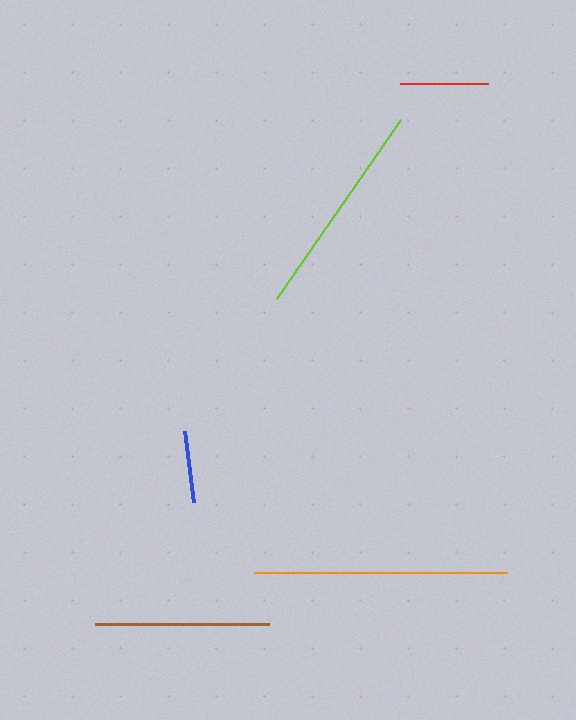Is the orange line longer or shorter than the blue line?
The orange line is longer than the blue line.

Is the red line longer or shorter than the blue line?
The red line is longer than the blue line.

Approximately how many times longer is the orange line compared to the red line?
The orange line is approximately 2.9 times the length of the red line.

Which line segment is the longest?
The orange line is the longest at approximately 253 pixels.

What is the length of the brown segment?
The brown segment is approximately 174 pixels long.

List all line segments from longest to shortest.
From longest to shortest: orange, lime, brown, red, blue.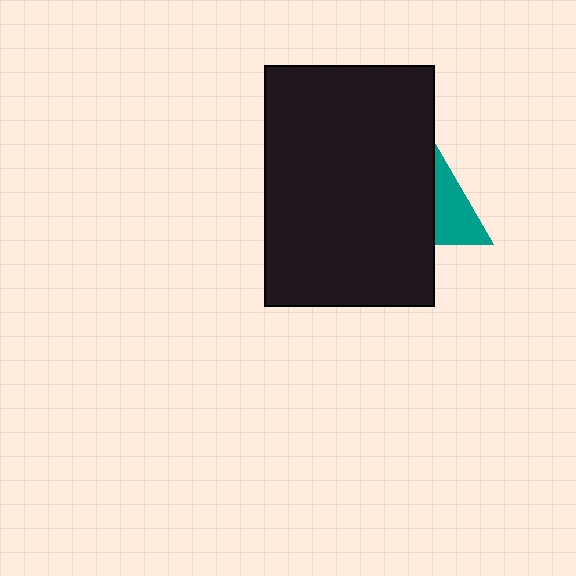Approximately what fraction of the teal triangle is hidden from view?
Roughly 56% of the teal triangle is hidden behind the black rectangle.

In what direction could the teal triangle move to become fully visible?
The teal triangle could move right. That would shift it out from behind the black rectangle entirely.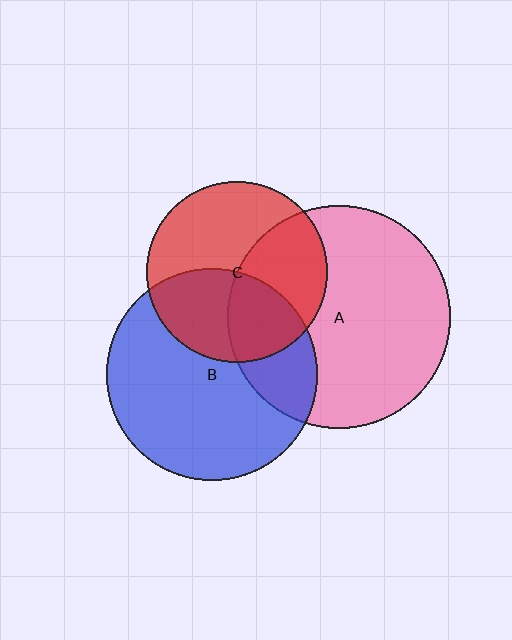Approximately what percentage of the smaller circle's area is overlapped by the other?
Approximately 40%.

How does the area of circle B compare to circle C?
Approximately 1.4 times.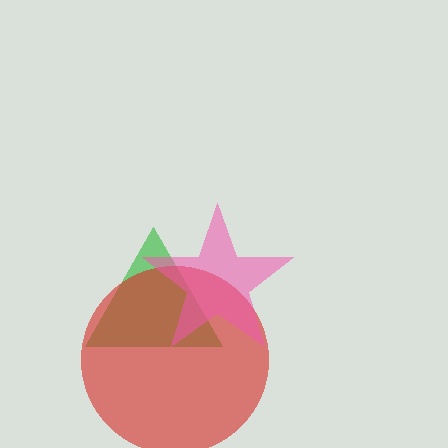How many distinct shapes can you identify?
There are 3 distinct shapes: a green triangle, a red circle, a pink star.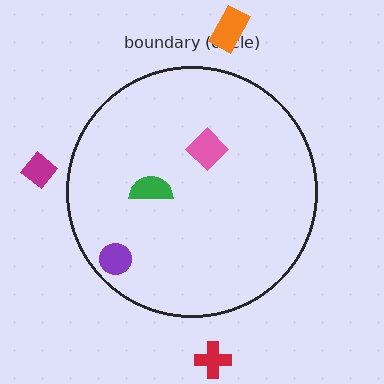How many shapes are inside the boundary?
3 inside, 3 outside.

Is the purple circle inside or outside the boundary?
Inside.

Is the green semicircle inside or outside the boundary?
Inside.